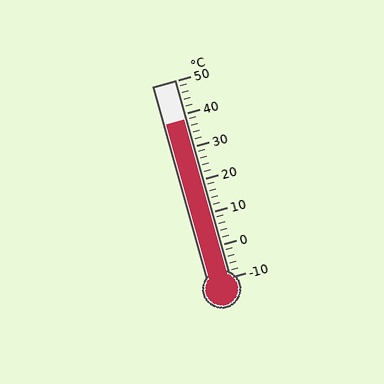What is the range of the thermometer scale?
The thermometer scale ranges from -10°C to 50°C.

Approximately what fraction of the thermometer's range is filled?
The thermometer is filled to approximately 80% of its range.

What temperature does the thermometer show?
The thermometer shows approximately 38°C.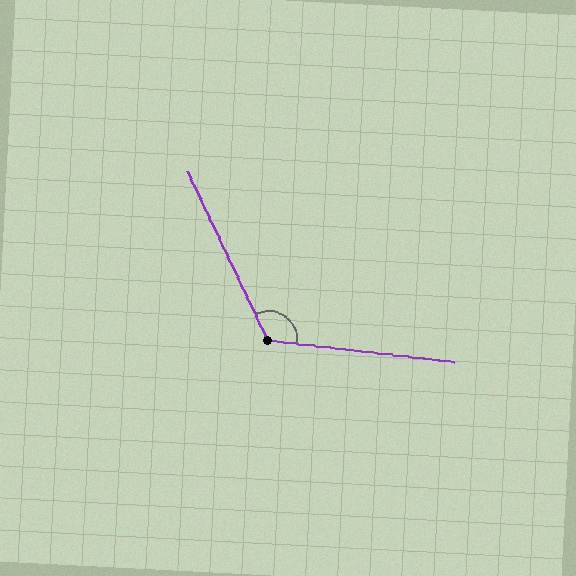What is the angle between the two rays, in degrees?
Approximately 122 degrees.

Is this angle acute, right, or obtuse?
It is obtuse.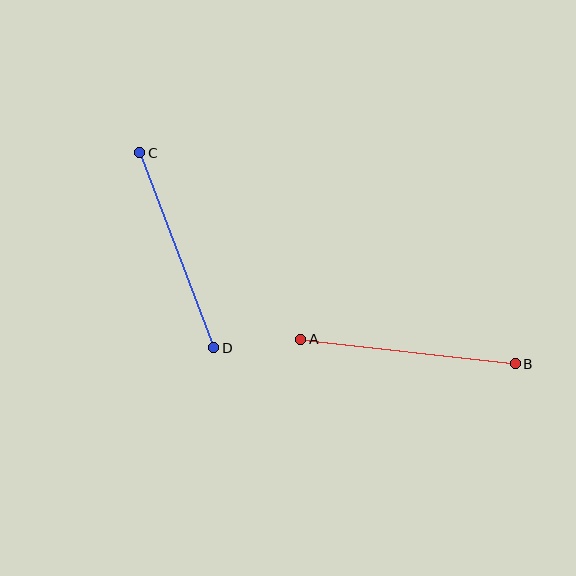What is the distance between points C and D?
The distance is approximately 209 pixels.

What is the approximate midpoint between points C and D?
The midpoint is at approximately (177, 250) pixels.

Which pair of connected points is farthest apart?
Points A and B are farthest apart.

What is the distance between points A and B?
The distance is approximately 216 pixels.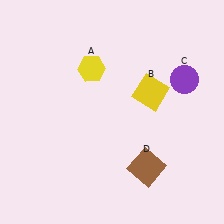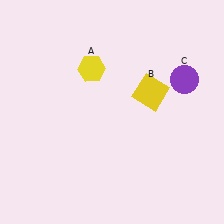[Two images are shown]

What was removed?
The brown square (D) was removed in Image 2.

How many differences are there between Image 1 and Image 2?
There is 1 difference between the two images.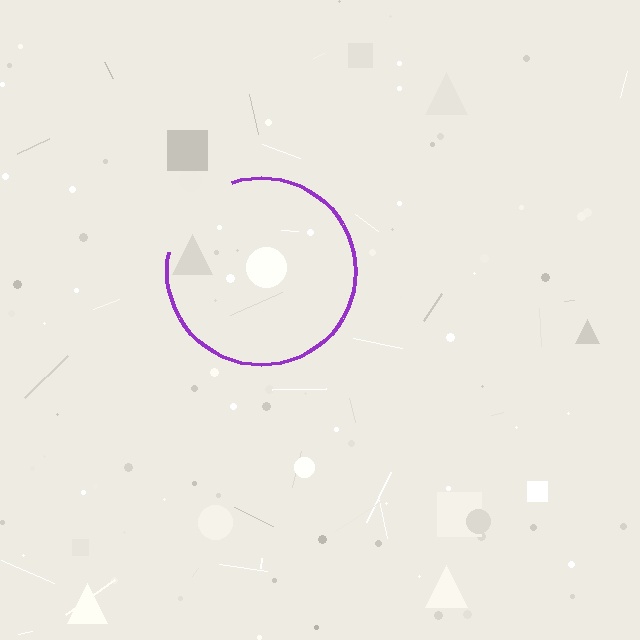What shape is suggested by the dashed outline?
The dashed outline suggests a circle.